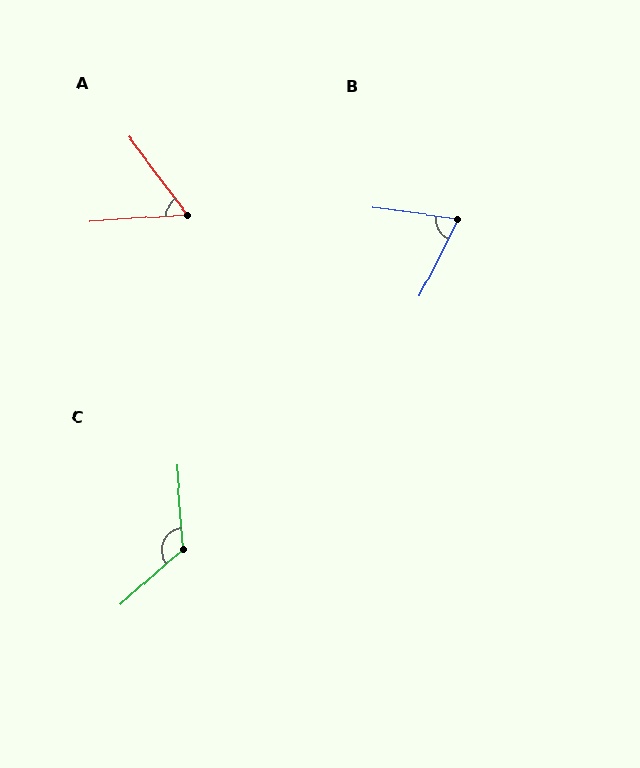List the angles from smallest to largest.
A (57°), B (71°), C (128°).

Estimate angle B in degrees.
Approximately 71 degrees.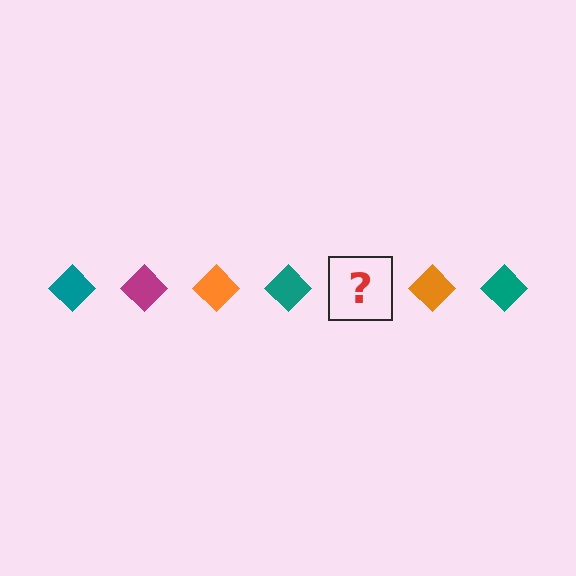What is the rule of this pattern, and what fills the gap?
The rule is that the pattern cycles through teal, magenta, orange diamonds. The gap should be filled with a magenta diamond.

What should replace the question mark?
The question mark should be replaced with a magenta diamond.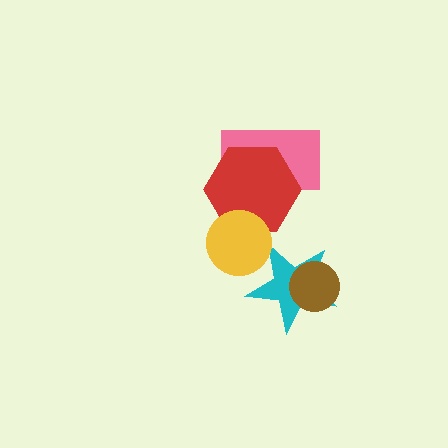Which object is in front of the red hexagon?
The yellow circle is in front of the red hexagon.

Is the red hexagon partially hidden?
Yes, it is partially covered by another shape.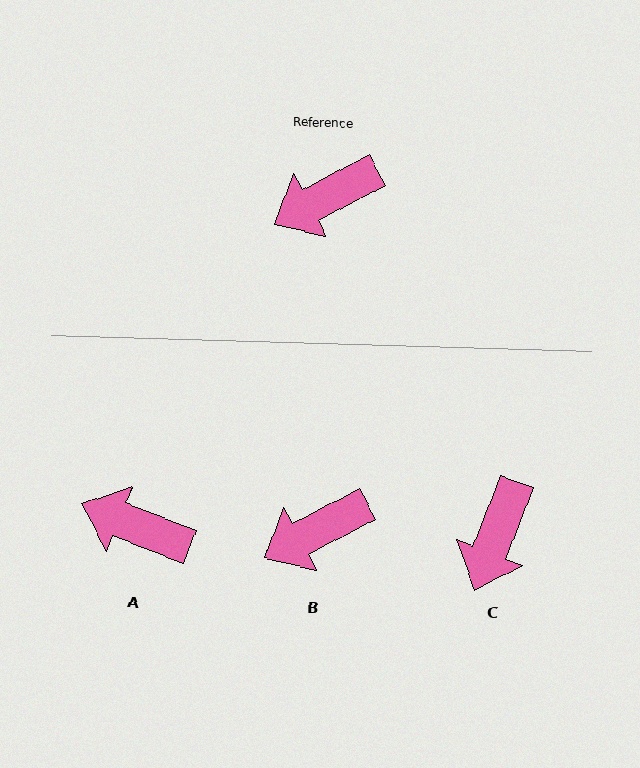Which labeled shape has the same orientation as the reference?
B.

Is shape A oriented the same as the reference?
No, it is off by about 49 degrees.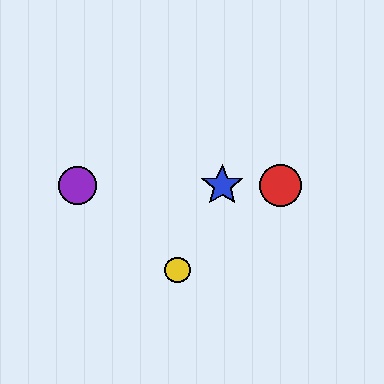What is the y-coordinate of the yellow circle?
The yellow circle is at y≈270.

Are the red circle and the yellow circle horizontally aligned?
No, the red circle is at y≈186 and the yellow circle is at y≈270.